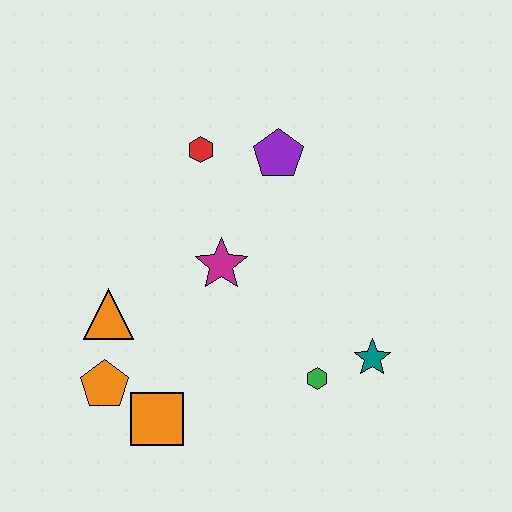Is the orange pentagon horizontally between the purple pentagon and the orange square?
No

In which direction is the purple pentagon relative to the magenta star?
The purple pentagon is above the magenta star.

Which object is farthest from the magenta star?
The teal star is farthest from the magenta star.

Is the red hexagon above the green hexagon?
Yes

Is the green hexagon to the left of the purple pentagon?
No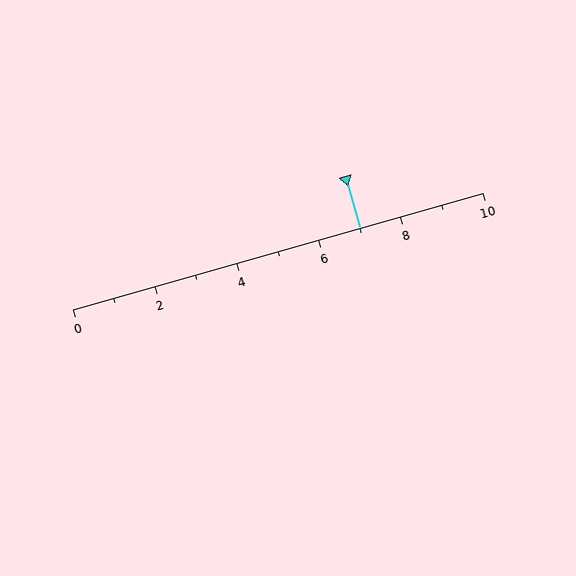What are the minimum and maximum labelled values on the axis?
The axis runs from 0 to 10.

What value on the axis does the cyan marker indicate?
The marker indicates approximately 7.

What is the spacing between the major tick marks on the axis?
The major ticks are spaced 2 apart.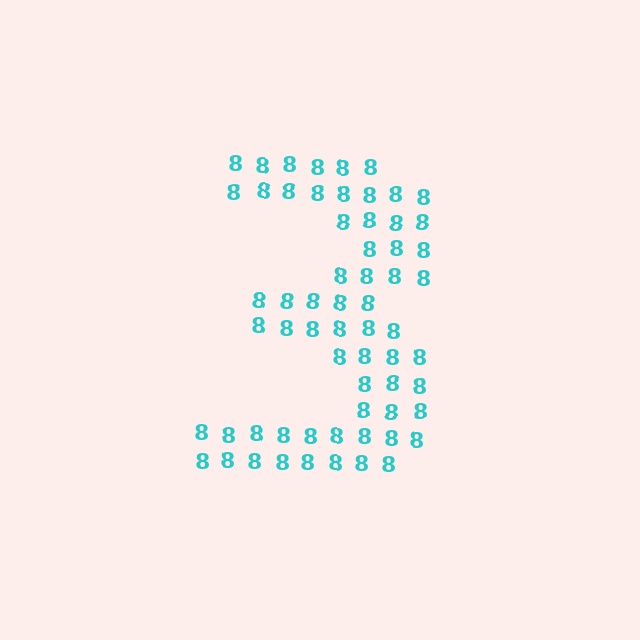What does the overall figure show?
The overall figure shows the digit 3.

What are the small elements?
The small elements are digit 8's.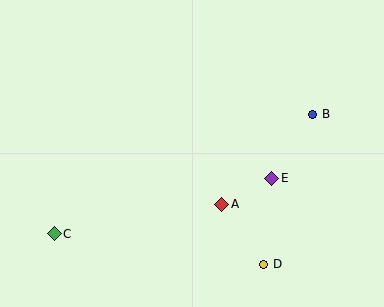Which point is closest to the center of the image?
Point A at (222, 204) is closest to the center.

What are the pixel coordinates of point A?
Point A is at (222, 204).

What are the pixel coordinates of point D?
Point D is at (264, 264).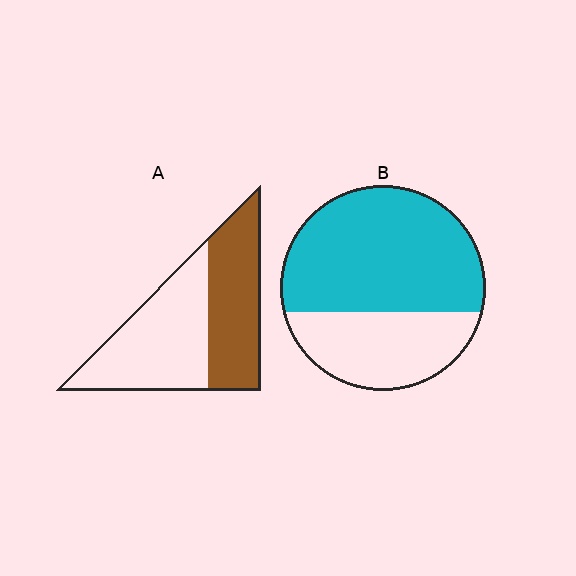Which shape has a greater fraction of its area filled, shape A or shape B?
Shape B.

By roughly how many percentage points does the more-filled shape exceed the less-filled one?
By roughly 20 percentage points (B over A).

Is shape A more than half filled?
No.